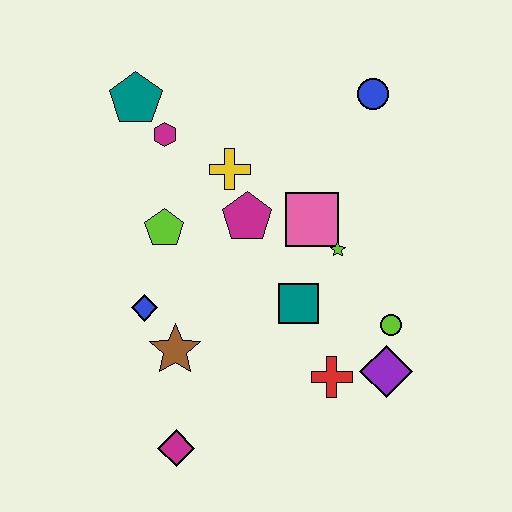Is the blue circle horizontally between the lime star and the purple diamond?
Yes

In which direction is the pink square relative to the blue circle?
The pink square is below the blue circle.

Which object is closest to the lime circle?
The purple diamond is closest to the lime circle.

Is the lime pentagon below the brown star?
No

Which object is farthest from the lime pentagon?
The purple diamond is farthest from the lime pentagon.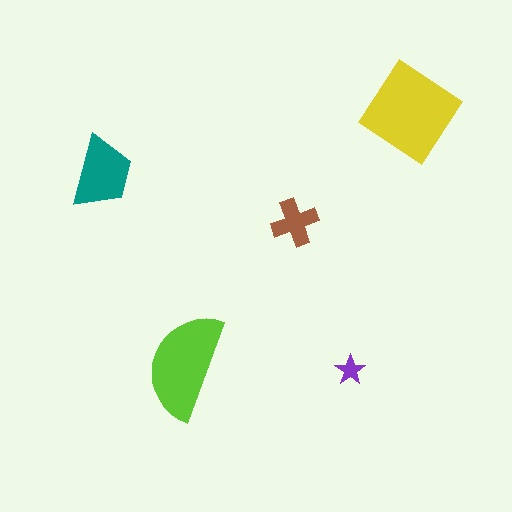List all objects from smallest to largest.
The purple star, the brown cross, the teal trapezoid, the lime semicircle, the yellow diamond.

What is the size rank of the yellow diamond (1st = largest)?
1st.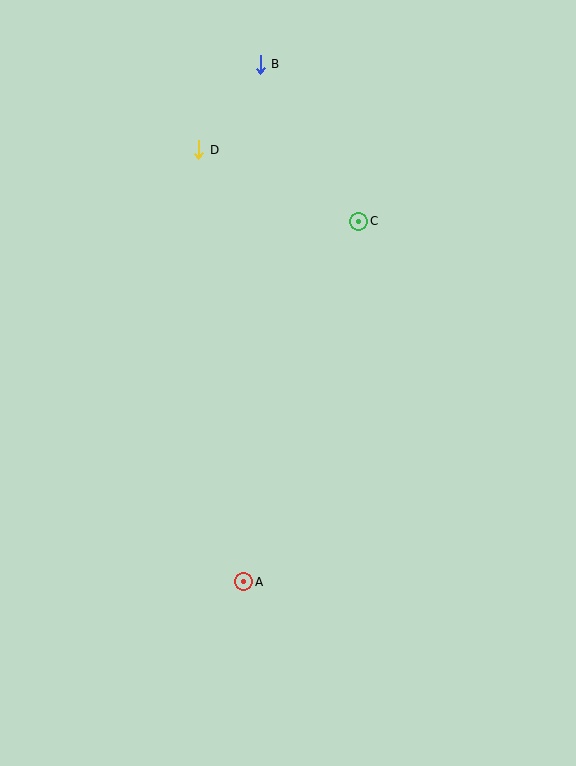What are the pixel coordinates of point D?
Point D is at (199, 150).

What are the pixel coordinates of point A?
Point A is at (244, 582).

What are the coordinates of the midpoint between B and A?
The midpoint between B and A is at (252, 323).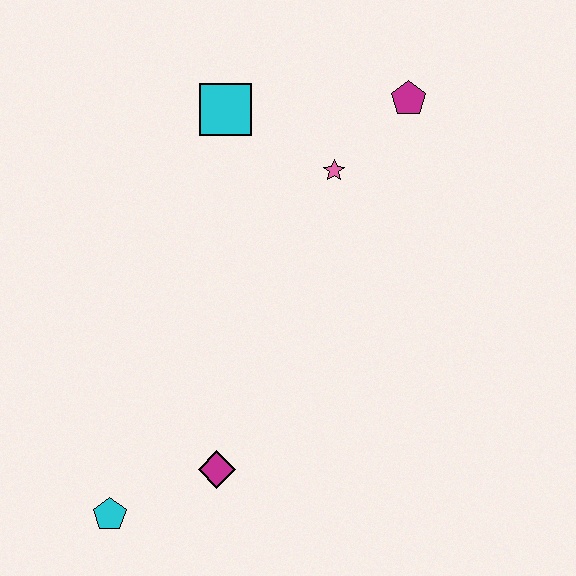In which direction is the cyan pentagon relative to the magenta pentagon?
The cyan pentagon is below the magenta pentagon.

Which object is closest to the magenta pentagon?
The pink star is closest to the magenta pentagon.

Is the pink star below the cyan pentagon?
No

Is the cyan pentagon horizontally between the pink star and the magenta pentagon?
No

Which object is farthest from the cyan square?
The cyan pentagon is farthest from the cyan square.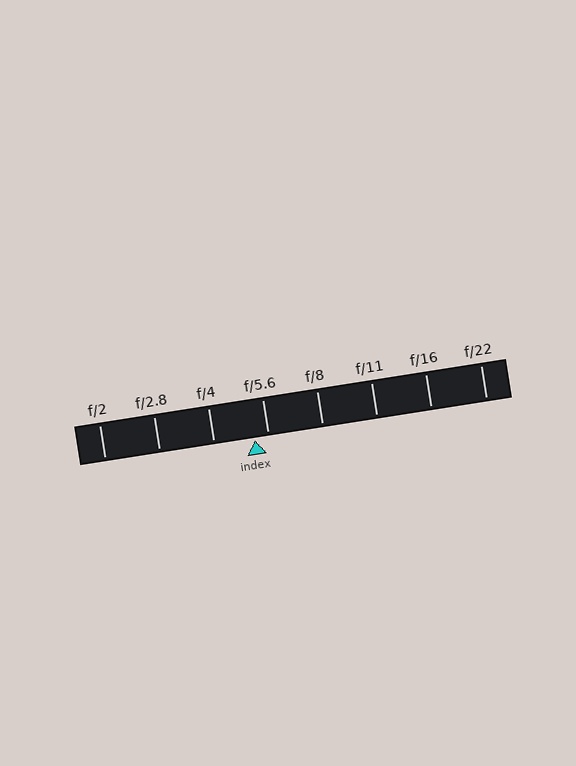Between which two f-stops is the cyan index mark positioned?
The index mark is between f/4 and f/5.6.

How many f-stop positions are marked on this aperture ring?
There are 8 f-stop positions marked.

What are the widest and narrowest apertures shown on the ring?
The widest aperture shown is f/2 and the narrowest is f/22.